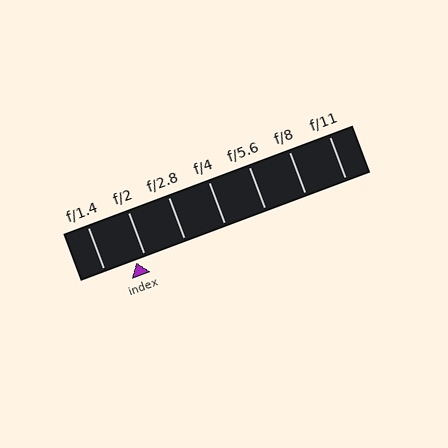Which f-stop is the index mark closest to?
The index mark is closest to f/2.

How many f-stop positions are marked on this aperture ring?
There are 7 f-stop positions marked.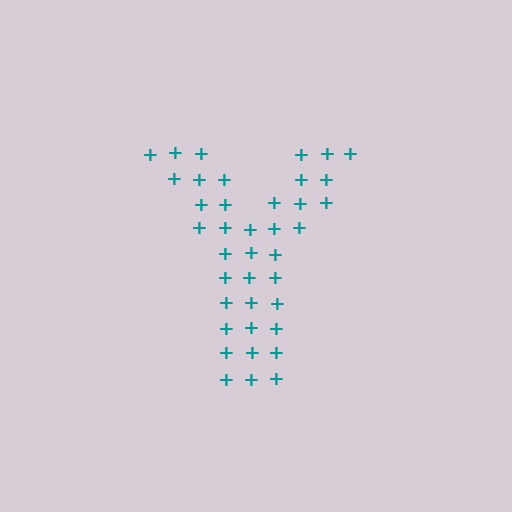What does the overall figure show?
The overall figure shows the letter Y.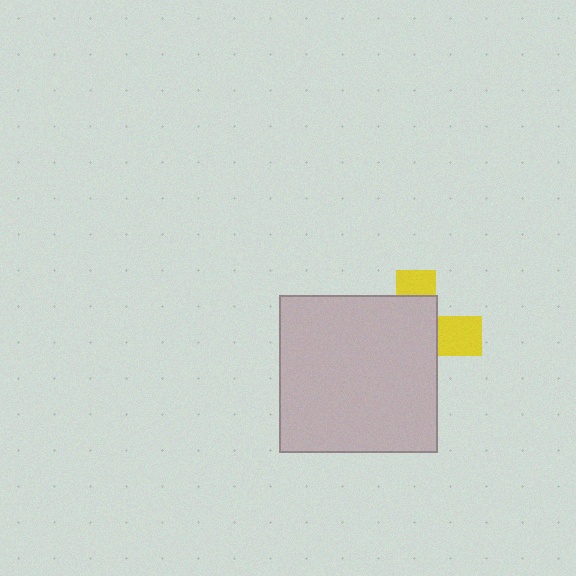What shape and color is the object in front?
The object in front is a light gray square.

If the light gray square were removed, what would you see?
You would see the complete yellow cross.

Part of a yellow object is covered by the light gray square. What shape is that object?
It is a cross.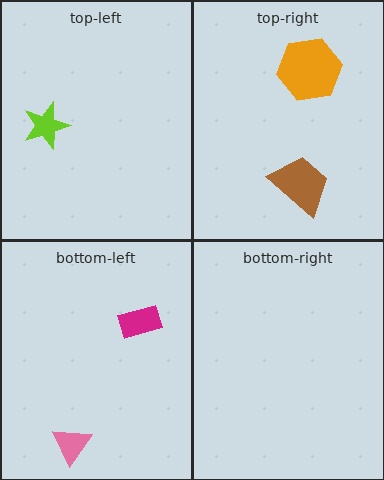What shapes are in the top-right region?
The orange hexagon, the brown trapezoid.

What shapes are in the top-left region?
The lime star.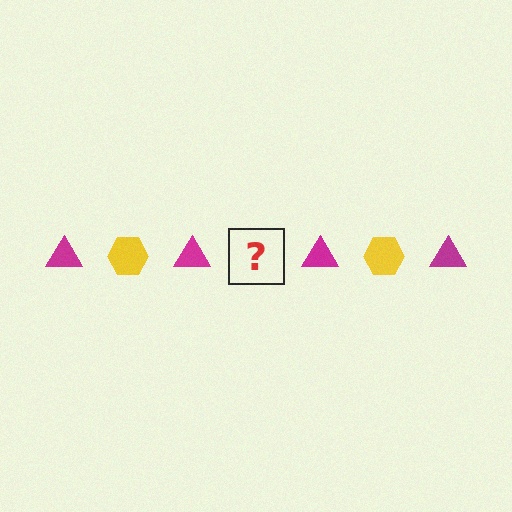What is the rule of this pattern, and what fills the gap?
The rule is that the pattern alternates between magenta triangle and yellow hexagon. The gap should be filled with a yellow hexagon.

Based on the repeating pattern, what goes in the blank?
The blank should be a yellow hexagon.